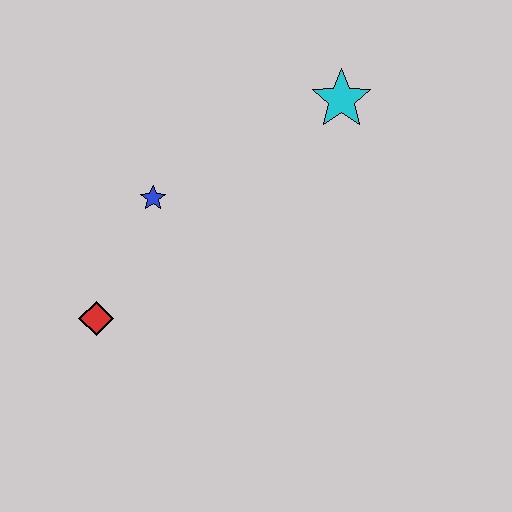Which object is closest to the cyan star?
The blue star is closest to the cyan star.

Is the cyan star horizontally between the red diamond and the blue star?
No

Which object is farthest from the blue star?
The cyan star is farthest from the blue star.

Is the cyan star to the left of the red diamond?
No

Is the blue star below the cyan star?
Yes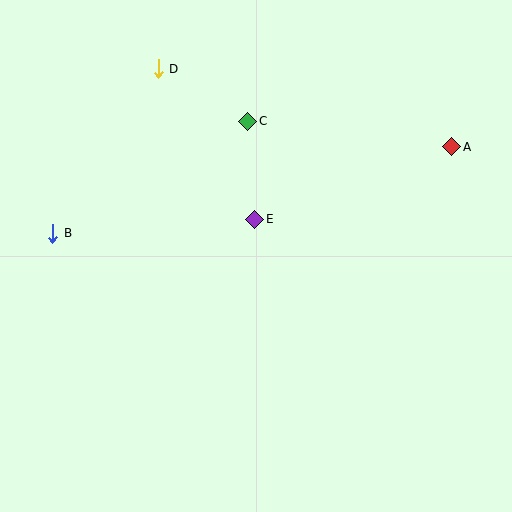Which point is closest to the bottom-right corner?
Point A is closest to the bottom-right corner.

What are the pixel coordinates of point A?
Point A is at (451, 147).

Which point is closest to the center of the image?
Point E at (255, 219) is closest to the center.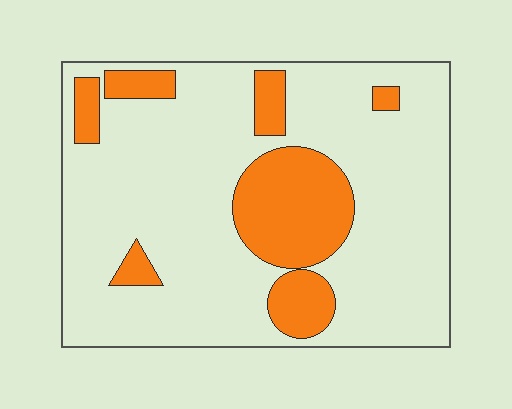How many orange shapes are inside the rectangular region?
7.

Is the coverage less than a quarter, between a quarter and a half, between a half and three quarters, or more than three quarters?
Less than a quarter.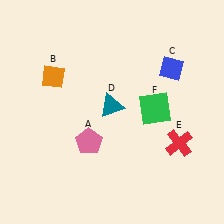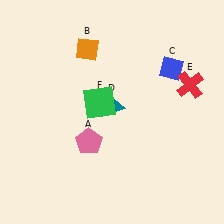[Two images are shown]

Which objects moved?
The objects that moved are: the orange diamond (B), the red cross (E), the green square (F).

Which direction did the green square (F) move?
The green square (F) moved left.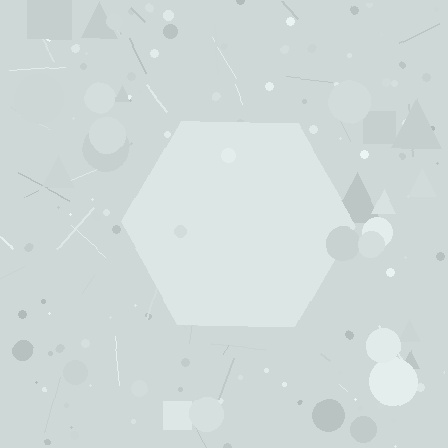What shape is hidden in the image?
A hexagon is hidden in the image.